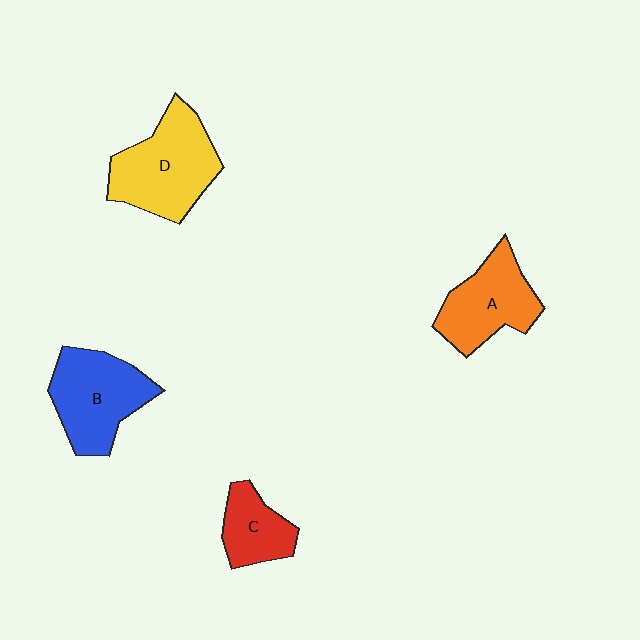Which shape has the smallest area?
Shape C (red).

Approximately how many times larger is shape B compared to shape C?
Approximately 1.7 times.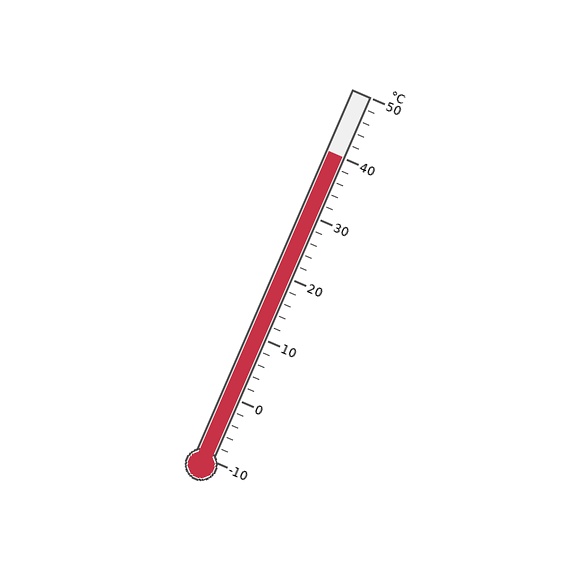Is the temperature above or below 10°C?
The temperature is above 10°C.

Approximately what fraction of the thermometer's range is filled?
The thermometer is filled to approximately 85% of its range.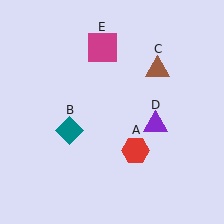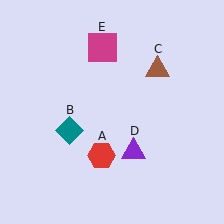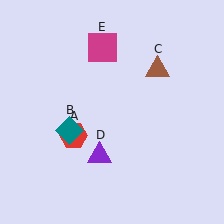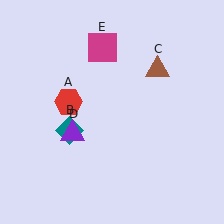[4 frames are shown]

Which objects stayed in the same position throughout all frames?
Teal diamond (object B) and brown triangle (object C) and magenta square (object E) remained stationary.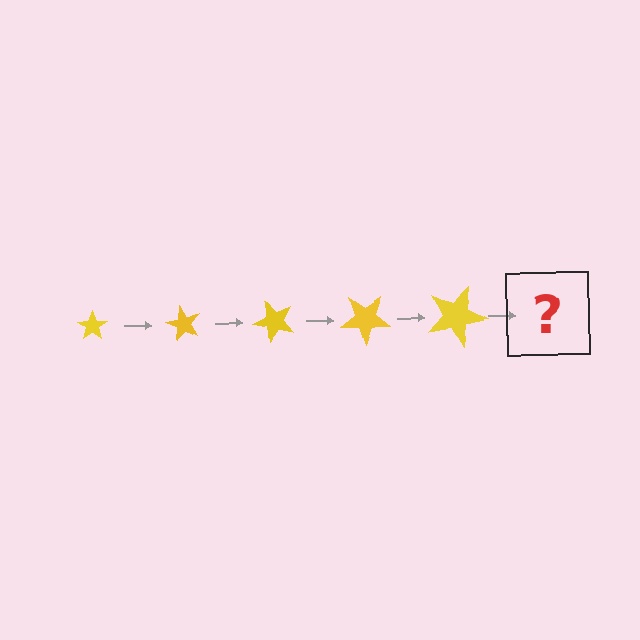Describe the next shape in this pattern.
It should be a star, larger than the previous one and rotated 300 degrees from the start.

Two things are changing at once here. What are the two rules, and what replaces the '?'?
The two rules are that the star grows larger each step and it rotates 60 degrees each step. The '?' should be a star, larger than the previous one and rotated 300 degrees from the start.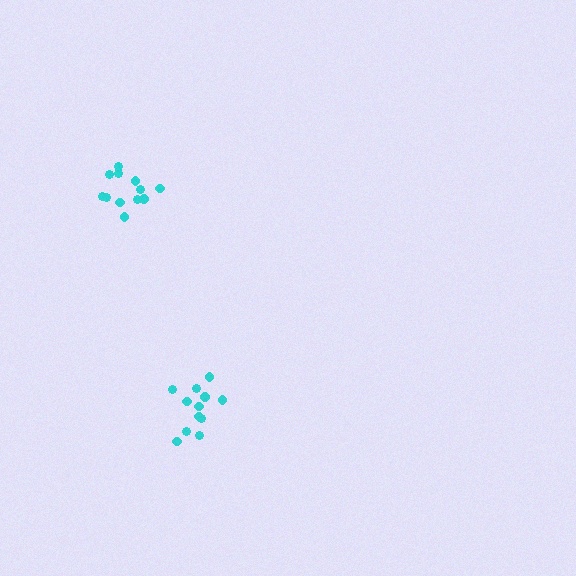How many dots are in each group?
Group 1: 12 dots, Group 2: 12 dots (24 total).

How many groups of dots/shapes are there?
There are 2 groups.